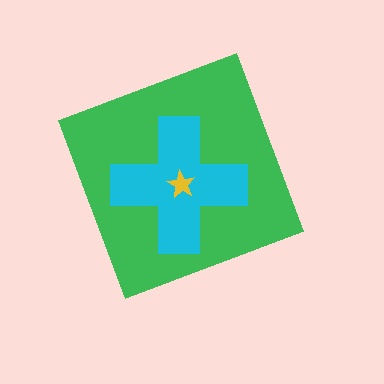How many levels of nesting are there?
3.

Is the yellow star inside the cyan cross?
Yes.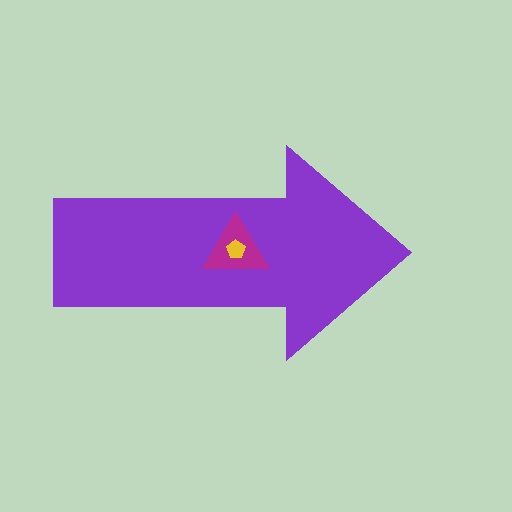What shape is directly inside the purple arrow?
The magenta triangle.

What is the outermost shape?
The purple arrow.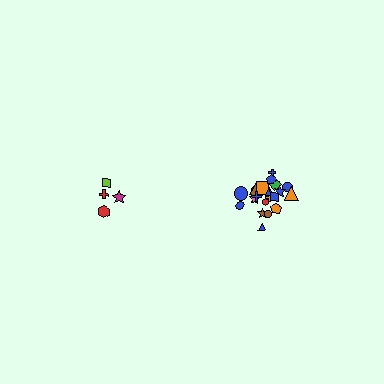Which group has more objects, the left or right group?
The right group.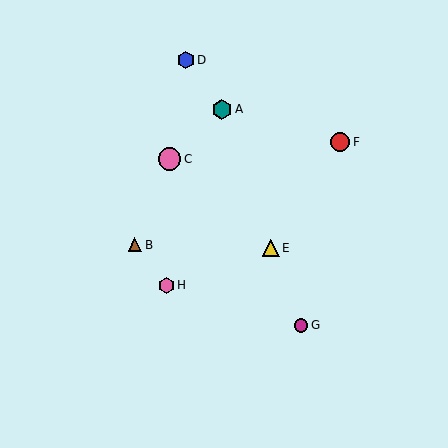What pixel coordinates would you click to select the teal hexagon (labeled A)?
Click at (222, 109) to select the teal hexagon A.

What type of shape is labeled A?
Shape A is a teal hexagon.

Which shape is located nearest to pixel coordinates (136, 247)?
The brown triangle (labeled B) at (135, 245) is nearest to that location.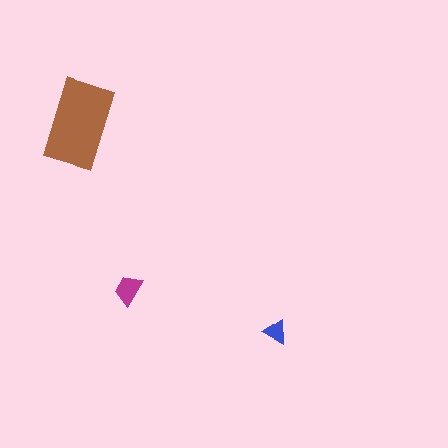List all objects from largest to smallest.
The brown rectangle, the magenta trapezoid, the blue triangle.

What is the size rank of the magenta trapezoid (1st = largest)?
2nd.